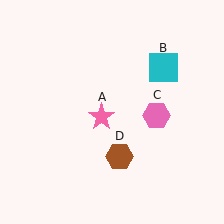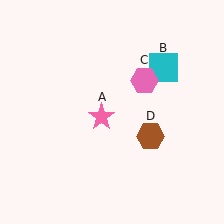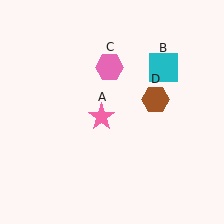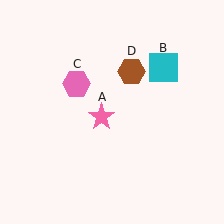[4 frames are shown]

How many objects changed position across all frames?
2 objects changed position: pink hexagon (object C), brown hexagon (object D).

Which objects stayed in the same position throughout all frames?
Pink star (object A) and cyan square (object B) remained stationary.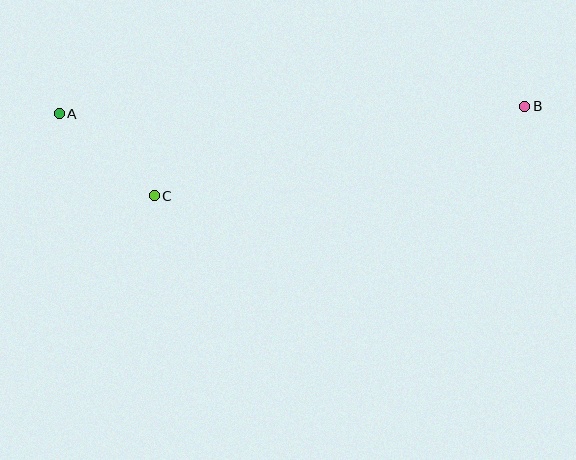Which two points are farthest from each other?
Points A and B are farthest from each other.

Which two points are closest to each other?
Points A and C are closest to each other.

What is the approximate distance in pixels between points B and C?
The distance between B and C is approximately 381 pixels.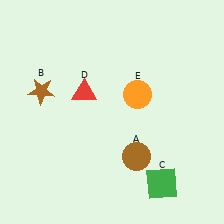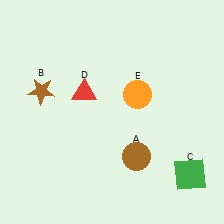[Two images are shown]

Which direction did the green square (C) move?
The green square (C) moved right.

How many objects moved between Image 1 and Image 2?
1 object moved between the two images.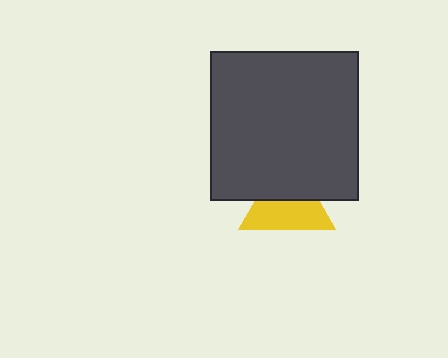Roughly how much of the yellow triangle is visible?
About half of it is visible (roughly 55%).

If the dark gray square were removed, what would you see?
You would see the complete yellow triangle.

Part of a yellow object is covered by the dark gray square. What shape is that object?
It is a triangle.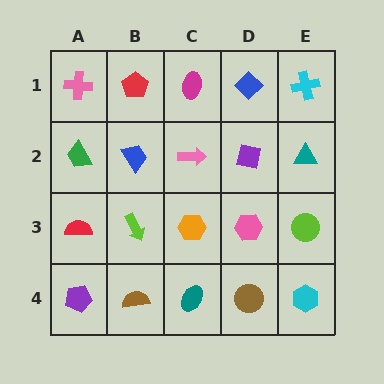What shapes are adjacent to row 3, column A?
A green trapezoid (row 2, column A), a purple pentagon (row 4, column A), a lime arrow (row 3, column B).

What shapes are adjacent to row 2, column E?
A cyan cross (row 1, column E), a lime circle (row 3, column E), a purple square (row 2, column D).